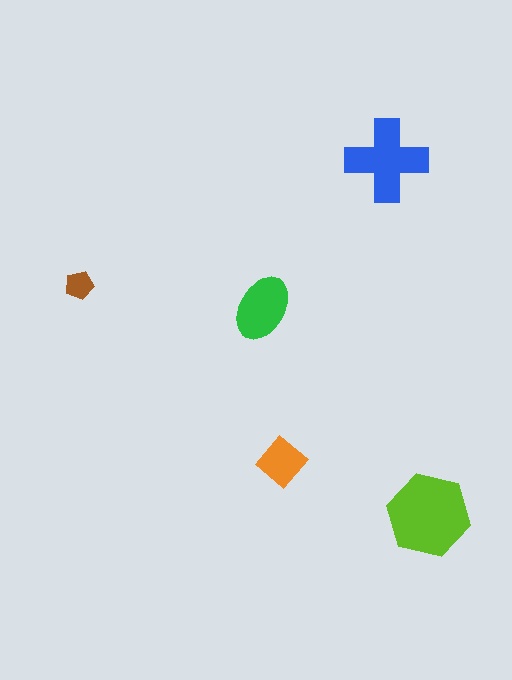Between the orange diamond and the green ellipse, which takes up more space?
The green ellipse.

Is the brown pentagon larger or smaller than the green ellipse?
Smaller.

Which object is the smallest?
The brown pentagon.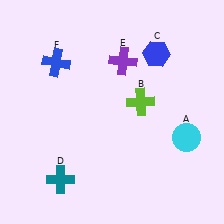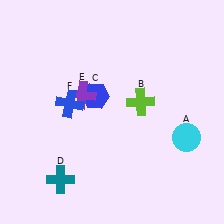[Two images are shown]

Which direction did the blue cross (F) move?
The blue cross (F) moved down.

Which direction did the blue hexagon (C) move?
The blue hexagon (C) moved left.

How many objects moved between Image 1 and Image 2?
3 objects moved between the two images.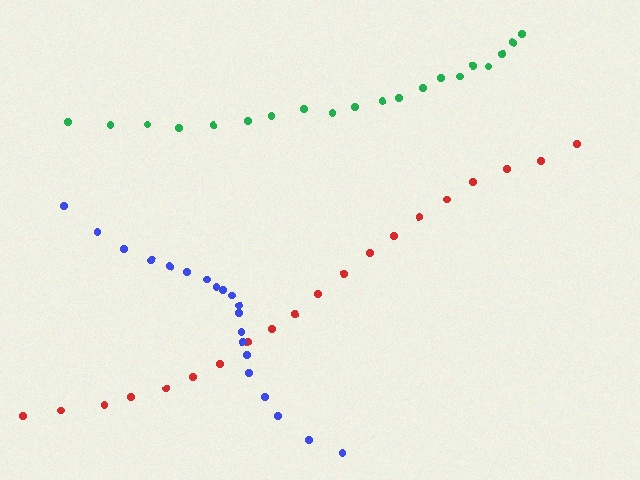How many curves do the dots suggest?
There are 3 distinct paths.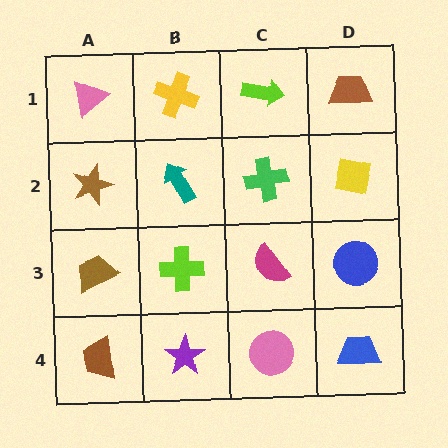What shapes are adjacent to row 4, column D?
A blue circle (row 3, column D), a pink circle (row 4, column C).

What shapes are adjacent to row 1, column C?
A green cross (row 2, column C), a yellow cross (row 1, column B), a brown trapezoid (row 1, column D).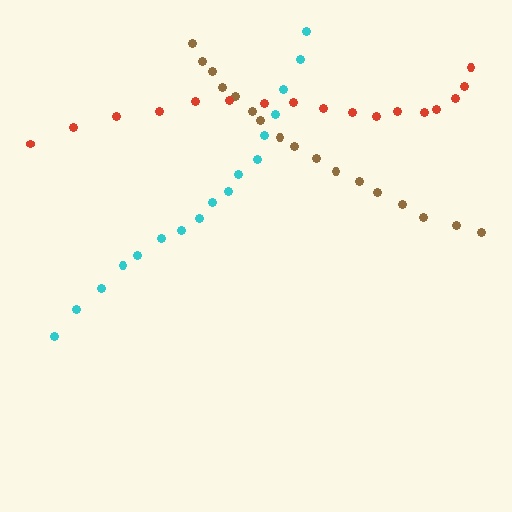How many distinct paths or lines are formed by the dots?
There are 3 distinct paths.